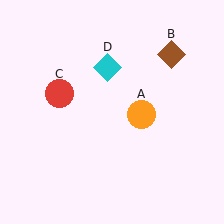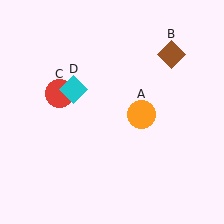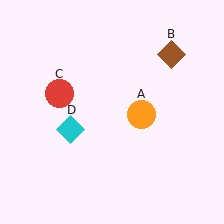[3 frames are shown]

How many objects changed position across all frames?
1 object changed position: cyan diamond (object D).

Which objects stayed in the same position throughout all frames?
Orange circle (object A) and brown diamond (object B) and red circle (object C) remained stationary.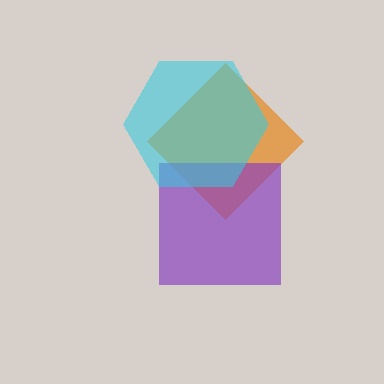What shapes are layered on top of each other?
The layered shapes are: an orange diamond, a purple square, a cyan hexagon.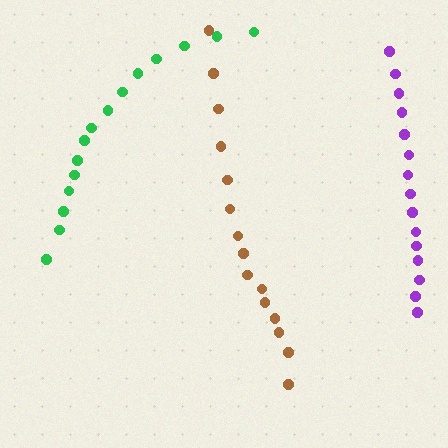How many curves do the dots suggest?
There are 3 distinct paths.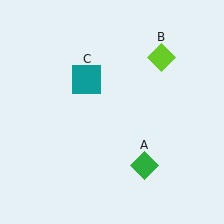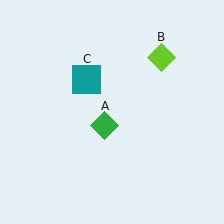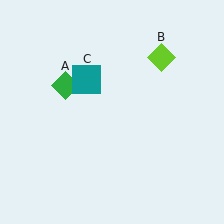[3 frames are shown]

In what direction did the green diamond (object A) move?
The green diamond (object A) moved up and to the left.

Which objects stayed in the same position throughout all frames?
Lime diamond (object B) and teal square (object C) remained stationary.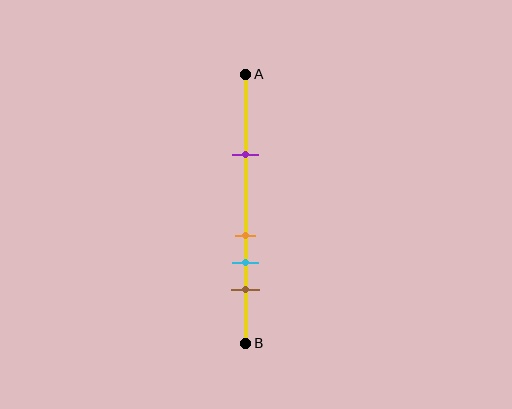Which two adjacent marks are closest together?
The orange and cyan marks are the closest adjacent pair.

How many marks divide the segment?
There are 4 marks dividing the segment.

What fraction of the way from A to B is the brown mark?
The brown mark is approximately 80% (0.8) of the way from A to B.